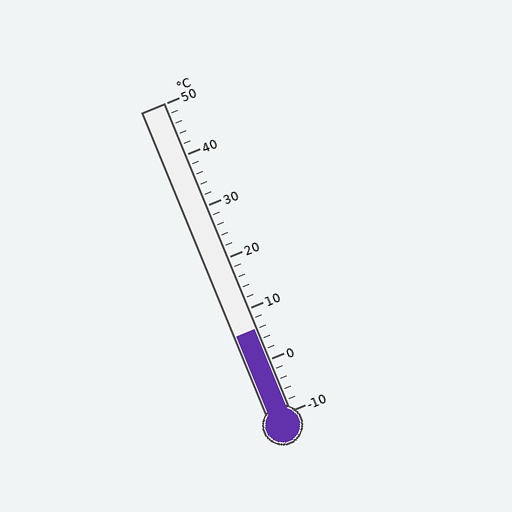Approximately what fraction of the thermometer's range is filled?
The thermometer is filled to approximately 25% of its range.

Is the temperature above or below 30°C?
The temperature is below 30°C.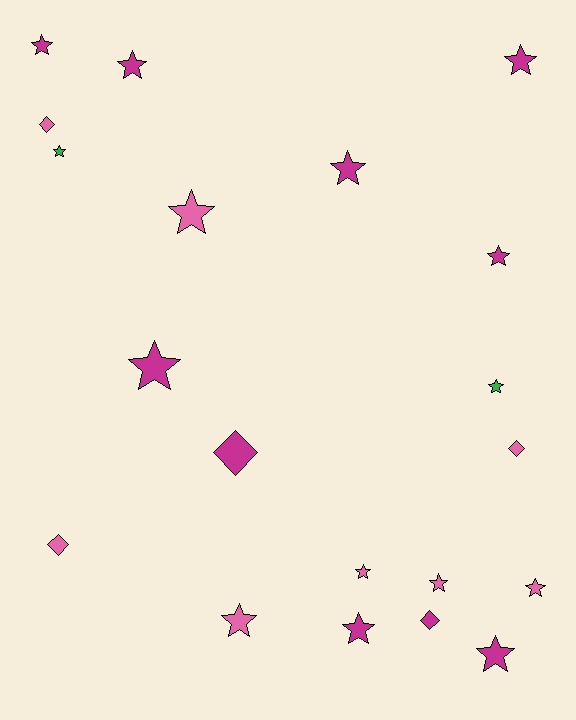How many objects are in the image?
There are 20 objects.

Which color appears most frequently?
Magenta, with 10 objects.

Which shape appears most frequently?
Star, with 15 objects.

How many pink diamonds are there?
There are 3 pink diamonds.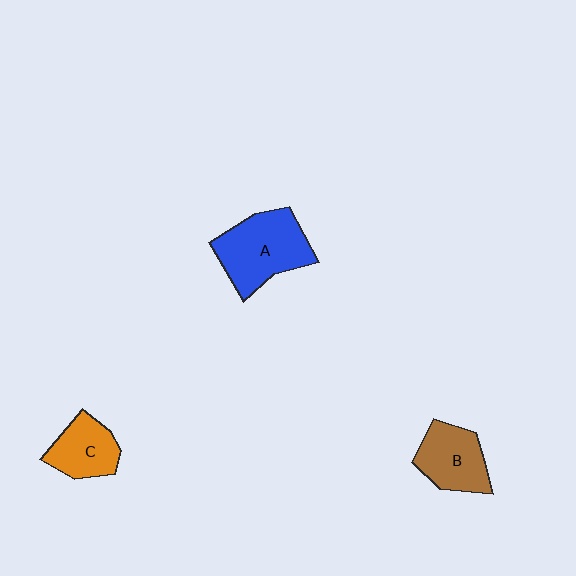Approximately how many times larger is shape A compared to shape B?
Approximately 1.4 times.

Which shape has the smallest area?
Shape C (orange).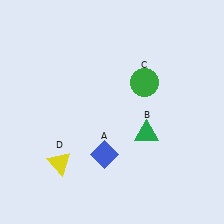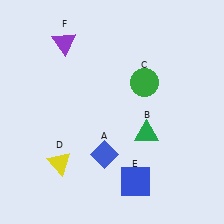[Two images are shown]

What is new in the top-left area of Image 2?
A purple triangle (F) was added in the top-left area of Image 2.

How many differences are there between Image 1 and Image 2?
There are 2 differences between the two images.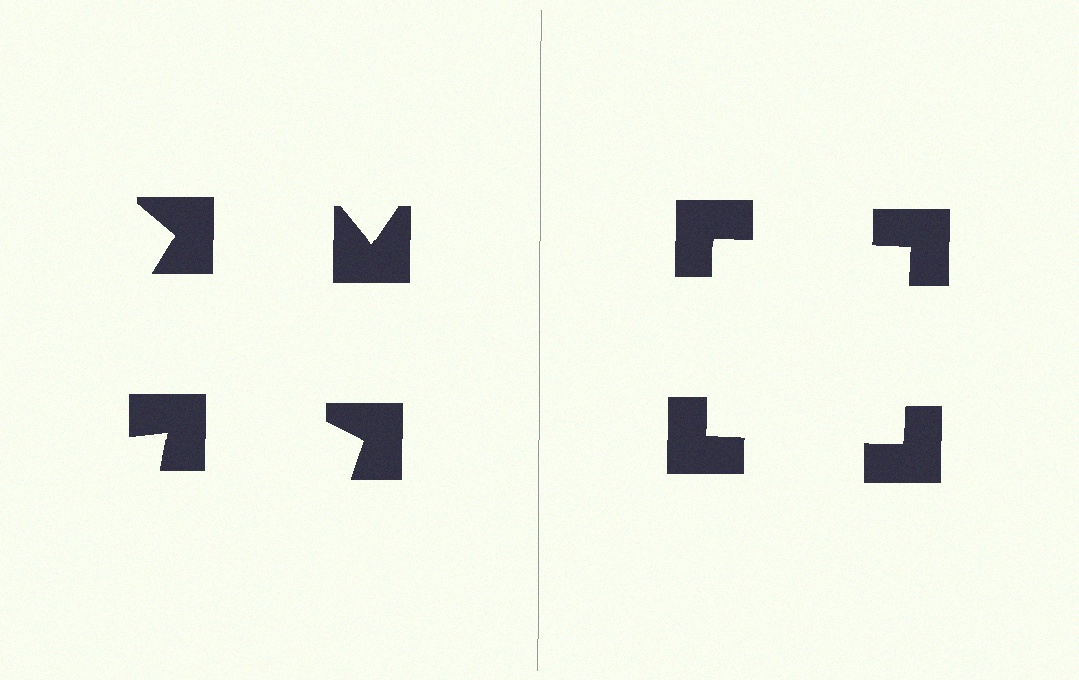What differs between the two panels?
The notched squares are positioned identically on both sides; only the wedge orientations differ. On the right they align to a square; on the left they are misaligned.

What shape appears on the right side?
An illusory square.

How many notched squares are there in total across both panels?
8 — 4 on each side.